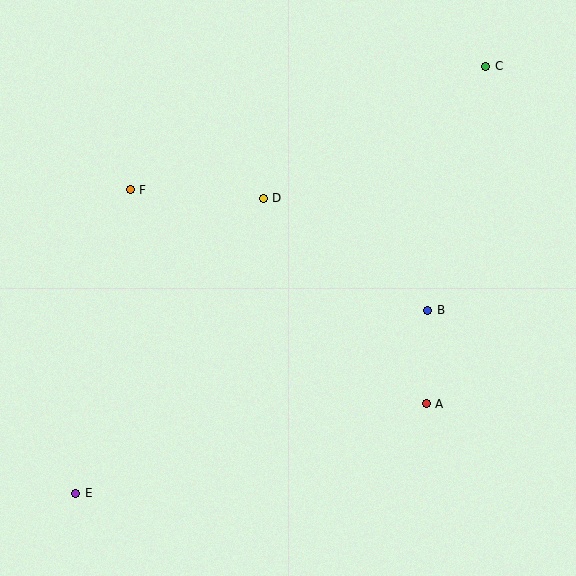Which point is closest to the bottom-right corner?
Point A is closest to the bottom-right corner.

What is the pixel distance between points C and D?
The distance between C and D is 259 pixels.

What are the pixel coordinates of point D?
Point D is at (263, 198).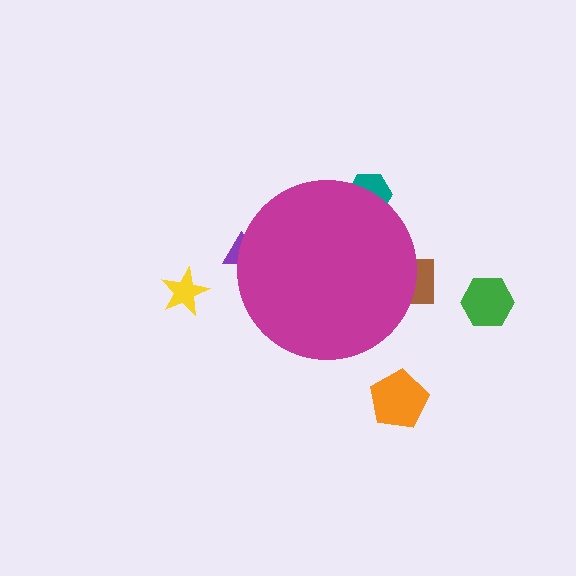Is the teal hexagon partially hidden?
Yes, the teal hexagon is partially hidden behind the magenta circle.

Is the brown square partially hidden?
Yes, the brown square is partially hidden behind the magenta circle.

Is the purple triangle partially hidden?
Yes, the purple triangle is partially hidden behind the magenta circle.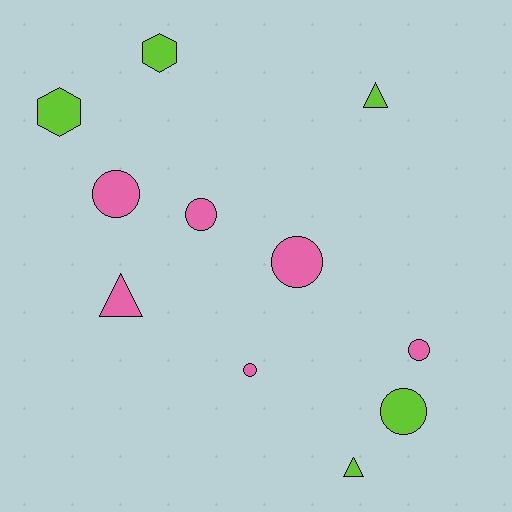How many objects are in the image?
There are 11 objects.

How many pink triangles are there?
There is 1 pink triangle.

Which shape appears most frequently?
Circle, with 6 objects.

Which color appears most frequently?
Pink, with 6 objects.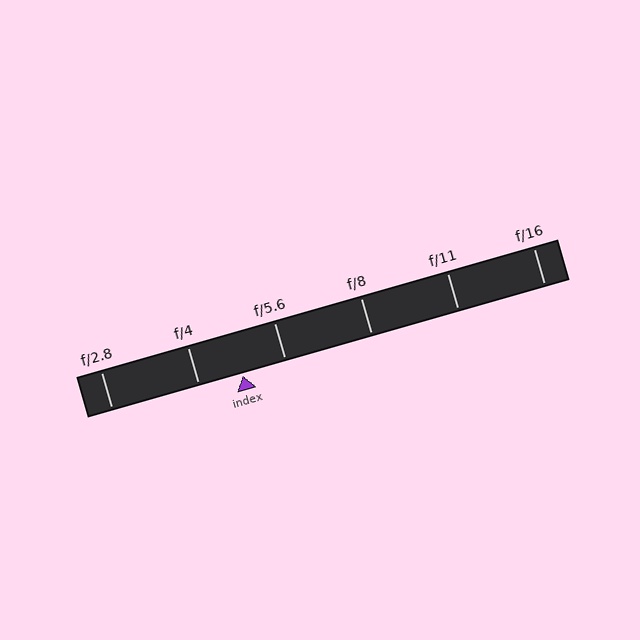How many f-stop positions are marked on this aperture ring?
There are 6 f-stop positions marked.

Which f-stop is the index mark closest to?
The index mark is closest to f/5.6.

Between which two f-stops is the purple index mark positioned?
The index mark is between f/4 and f/5.6.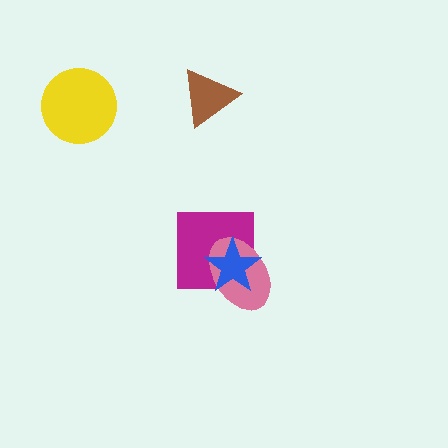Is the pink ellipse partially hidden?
Yes, it is partially covered by another shape.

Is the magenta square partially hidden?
Yes, it is partially covered by another shape.